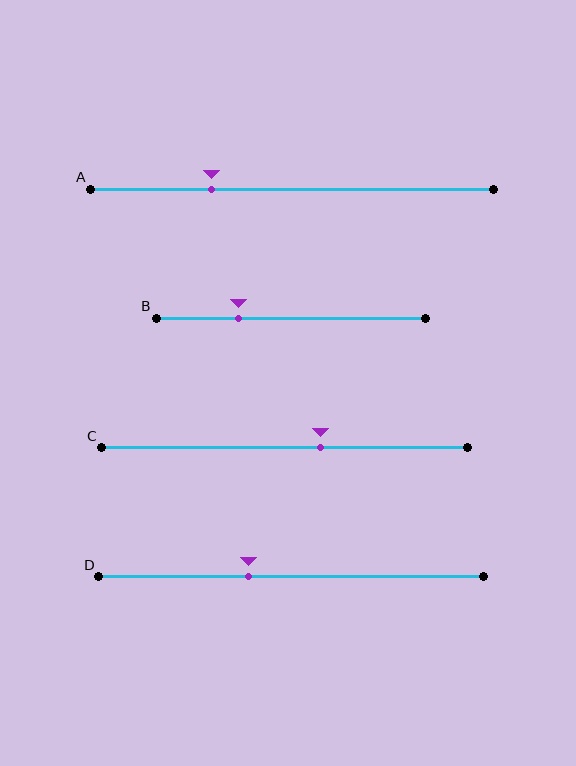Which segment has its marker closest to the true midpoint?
Segment C has its marker closest to the true midpoint.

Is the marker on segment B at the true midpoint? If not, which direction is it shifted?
No, the marker on segment B is shifted to the left by about 19% of the segment length.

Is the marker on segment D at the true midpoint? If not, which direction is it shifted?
No, the marker on segment D is shifted to the left by about 11% of the segment length.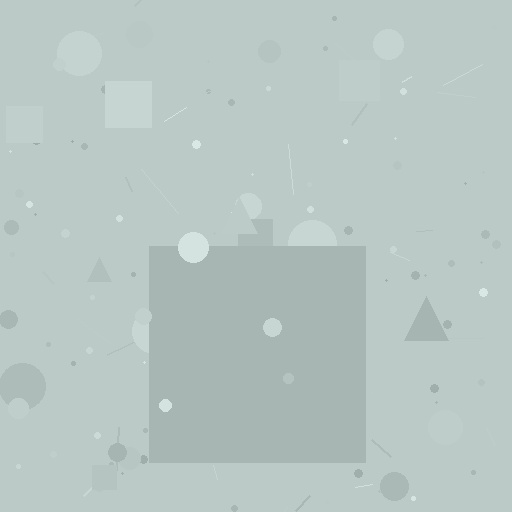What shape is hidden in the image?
A square is hidden in the image.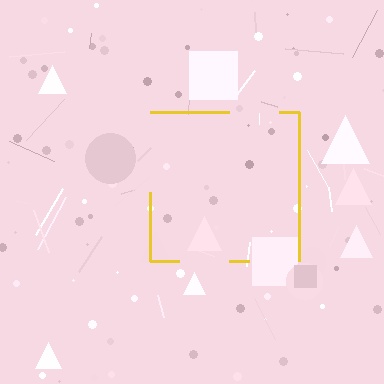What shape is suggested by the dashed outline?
The dashed outline suggests a square.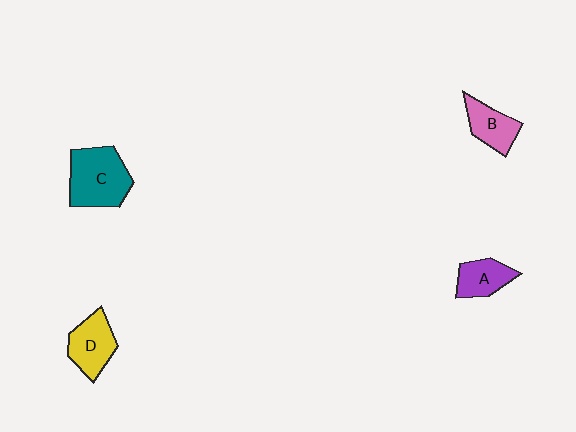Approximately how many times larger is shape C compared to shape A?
Approximately 1.8 times.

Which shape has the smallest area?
Shape A (purple).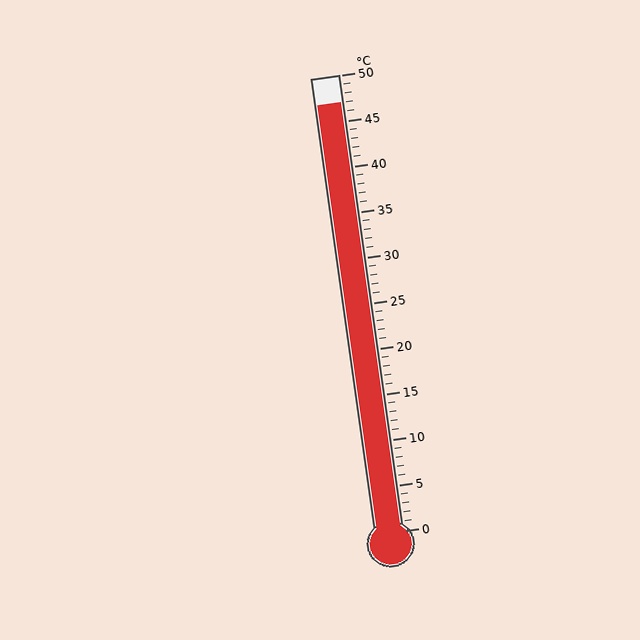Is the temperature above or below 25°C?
The temperature is above 25°C.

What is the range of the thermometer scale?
The thermometer scale ranges from 0°C to 50°C.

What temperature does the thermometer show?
The thermometer shows approximately 47°C.